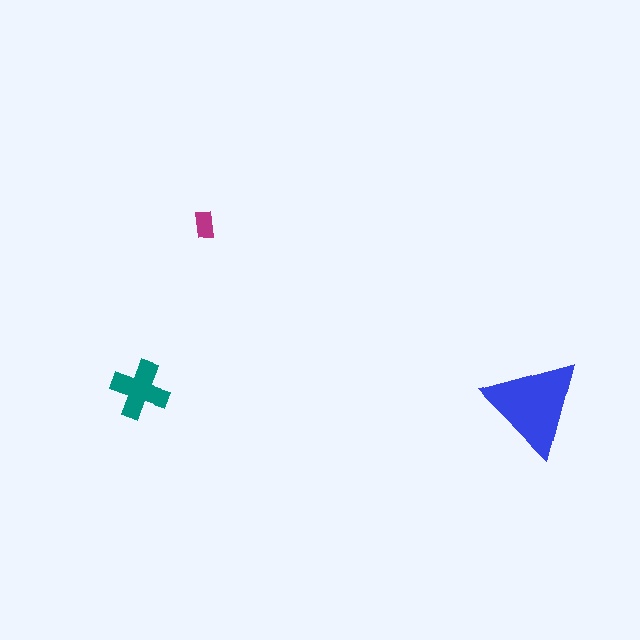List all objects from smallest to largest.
The magenta rectangle, the teal cross, the blue triangle.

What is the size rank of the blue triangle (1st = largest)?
1st.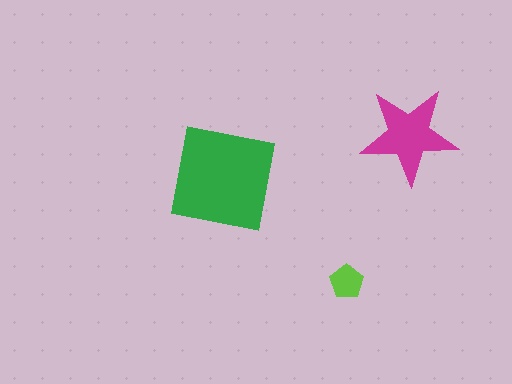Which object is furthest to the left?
The green square is leftmost.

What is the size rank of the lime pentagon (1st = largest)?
3rd.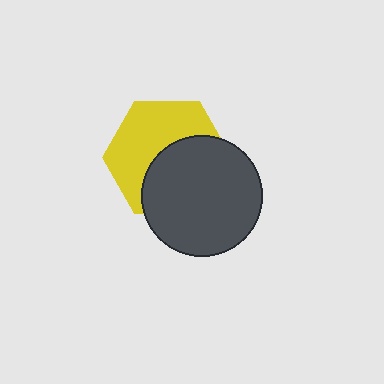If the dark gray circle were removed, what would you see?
You would see the complete yellow hexagon.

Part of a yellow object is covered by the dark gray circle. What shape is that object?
It is a hexagon.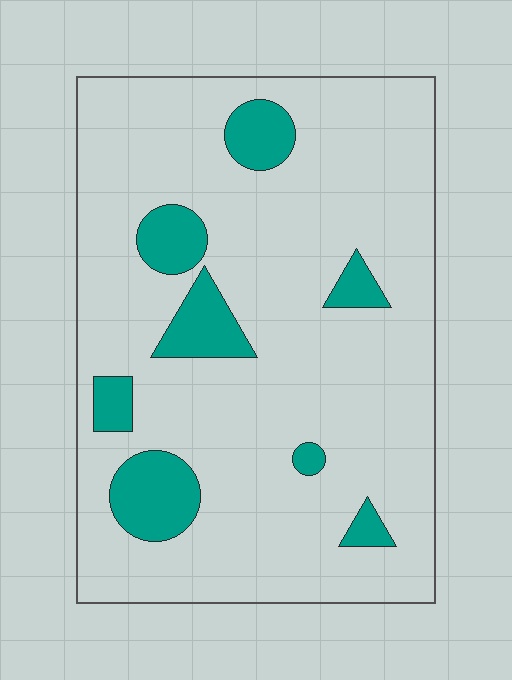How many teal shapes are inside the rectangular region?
8.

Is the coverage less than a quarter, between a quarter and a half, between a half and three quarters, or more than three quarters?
Less than a quarter.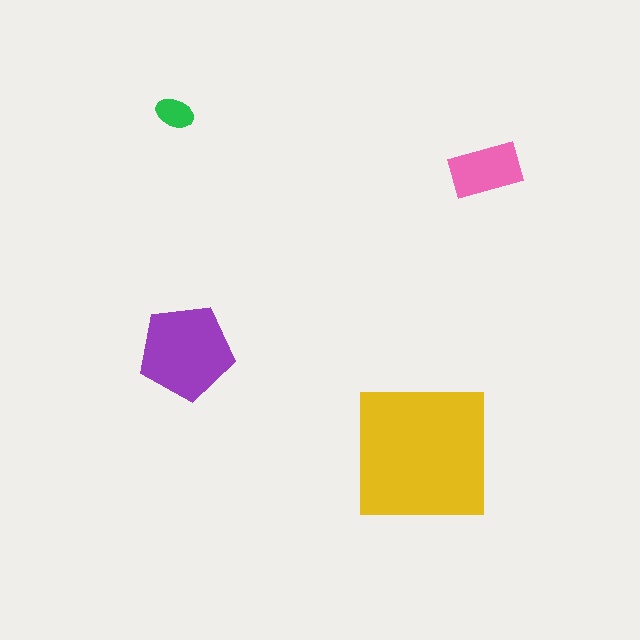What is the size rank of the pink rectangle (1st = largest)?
3rd.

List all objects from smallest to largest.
The green ellipse, the pink rectangle, the purple pentagon, the yellow square.